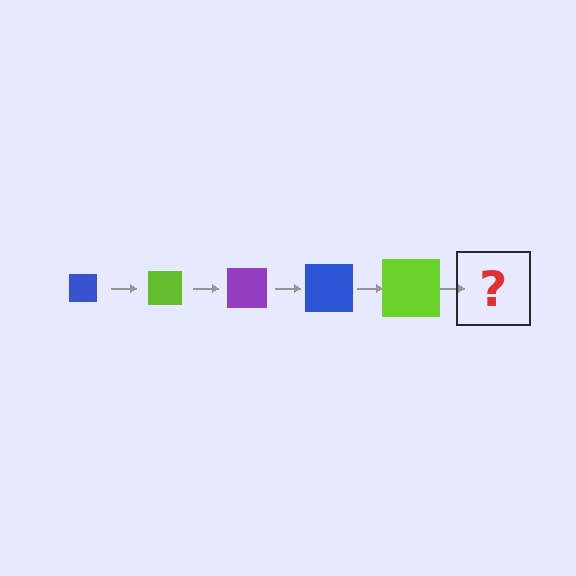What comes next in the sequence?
The next element should be a purple square, larger than the previous one.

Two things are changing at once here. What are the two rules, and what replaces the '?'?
The two rules are that the square grows larger each step and the color cycles through blue, lime, and purple. The '?' should be a purple square, larger than the previous one.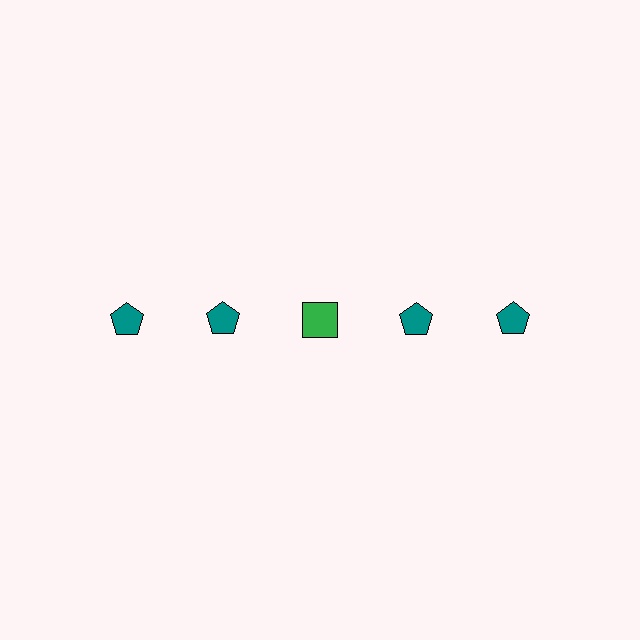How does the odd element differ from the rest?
It differs in both color (green instead of teal) and shape (square instead of pentagon).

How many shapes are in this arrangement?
There are 5 shapes arranged in a grid pattern.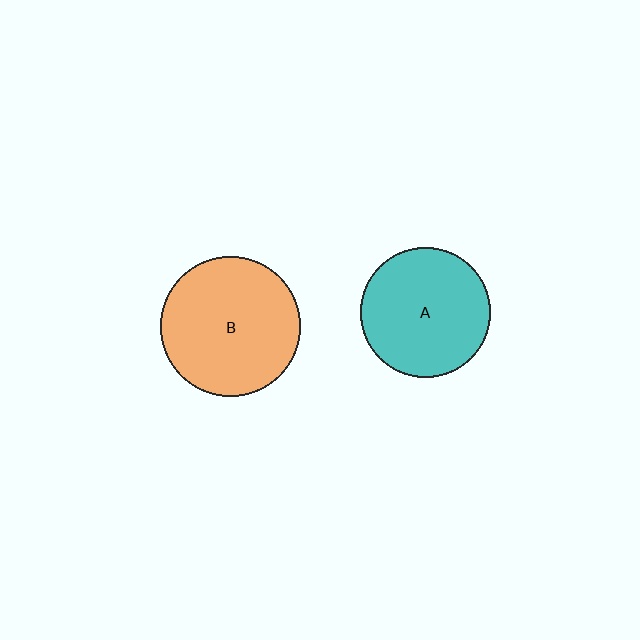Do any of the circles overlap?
No, none of the circles overlap.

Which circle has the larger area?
Circle B (orange).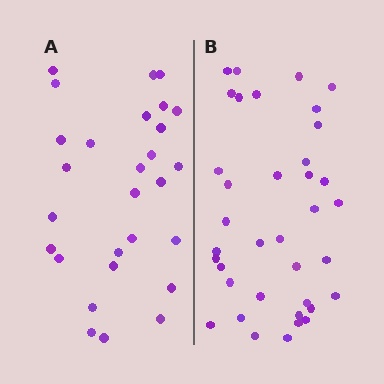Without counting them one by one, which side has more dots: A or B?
Region B (the right region) has more dots.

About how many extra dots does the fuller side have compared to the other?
Region B has roughly 8 or so more dots than region A.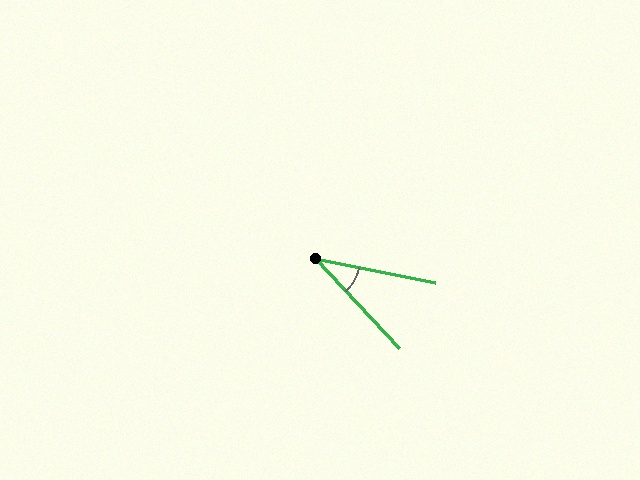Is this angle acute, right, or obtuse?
It is acute.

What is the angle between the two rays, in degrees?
Approximately 36 degrees.